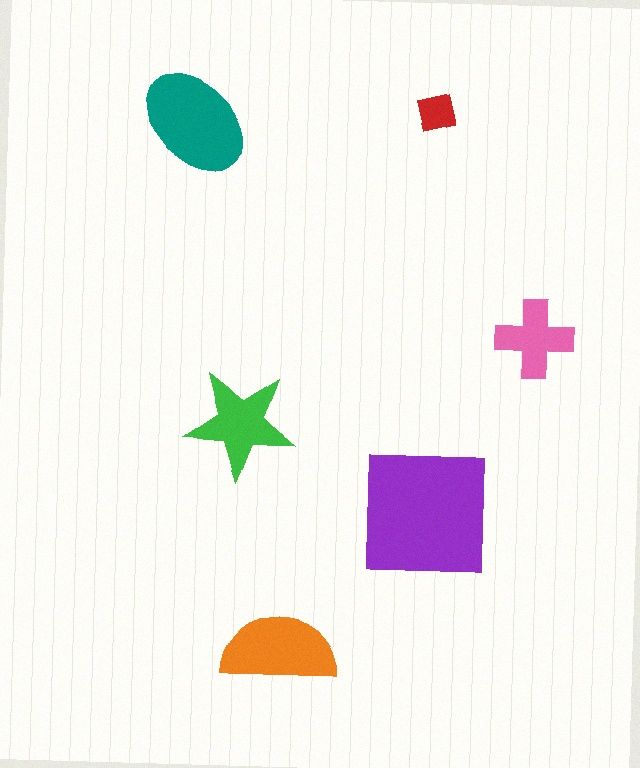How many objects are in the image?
There are 6 objects in the image.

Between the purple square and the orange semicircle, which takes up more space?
The purple square.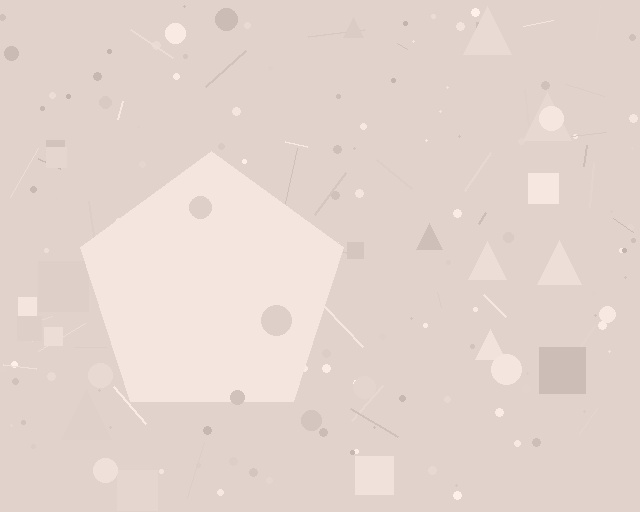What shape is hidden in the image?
A pentagon is hidden in the image.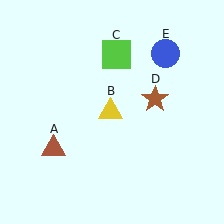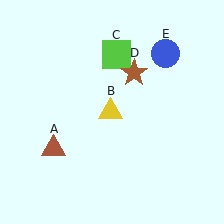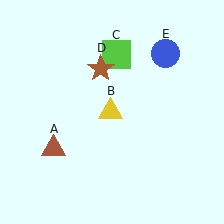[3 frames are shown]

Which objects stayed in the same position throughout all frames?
Brown triangle (object A) and yellow triangle (object B) and lime square (object C) and blue circle (object E) remained stationary.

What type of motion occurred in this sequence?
The brown star (object D) rotated counterclockwise around the center of the scene.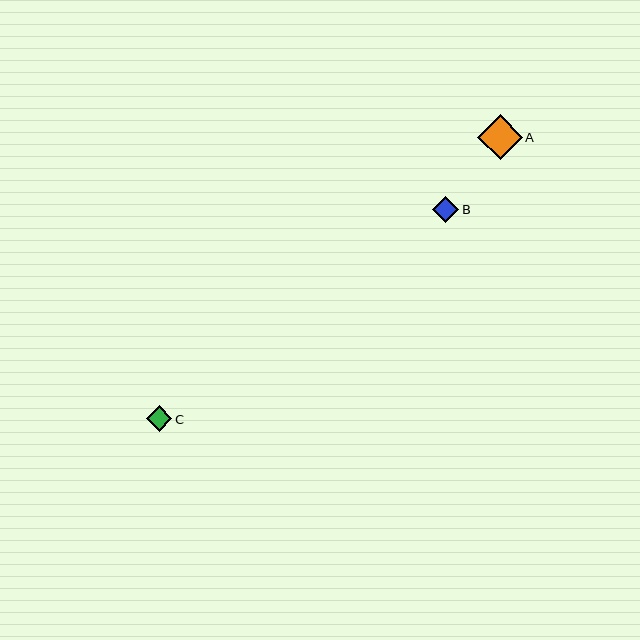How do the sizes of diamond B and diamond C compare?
Diamond B and diamond C are approximately the same size.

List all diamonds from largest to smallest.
From largest to smallest: A, B, C.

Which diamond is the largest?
Diamond A is the largest with a size of approximately 45 pixels.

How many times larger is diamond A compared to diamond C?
Diamond A is approximately 1.8 times the size of diamond C.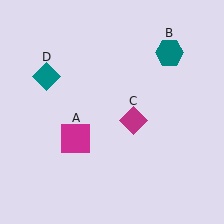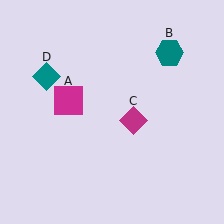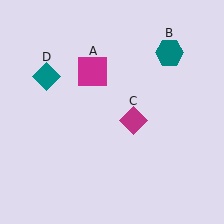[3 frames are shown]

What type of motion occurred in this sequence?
The magenta square (object A) rotated clockwise around the center of the scene.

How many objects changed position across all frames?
1 object changed position: magenta square (object A).